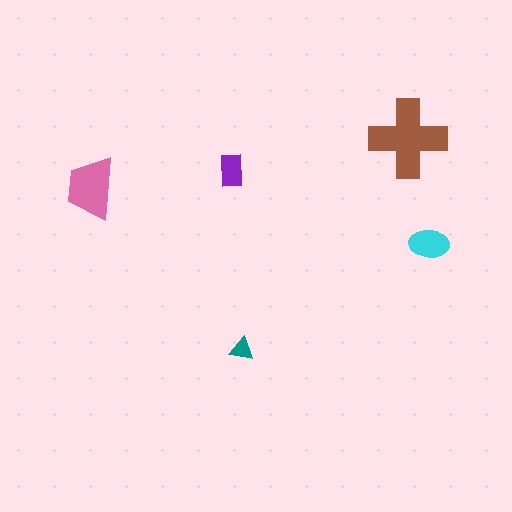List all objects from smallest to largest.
The teal triangle, the purple rectangle, the cyan ellipse, the pink trapezoid, the brown cross.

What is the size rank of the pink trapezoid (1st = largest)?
2nd.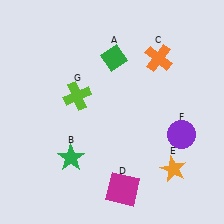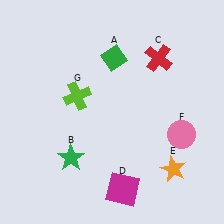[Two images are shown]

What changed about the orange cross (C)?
In Image 1, C is orange. In Image 2, it changed to red.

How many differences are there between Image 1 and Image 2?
There are 2 differences between the two images.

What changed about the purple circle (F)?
In Image 1, F is purple. In Image 2, it changed to pink.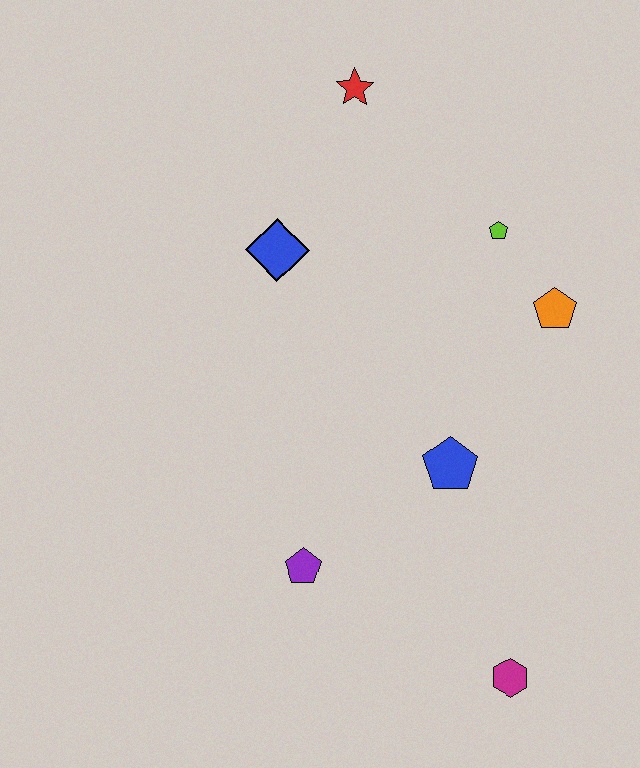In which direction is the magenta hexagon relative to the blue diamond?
The magenta hexagon is below the blue diamond.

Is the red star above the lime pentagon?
Yes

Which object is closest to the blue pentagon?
The purple pentagon is closest to the blue pentagon.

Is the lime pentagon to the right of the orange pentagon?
No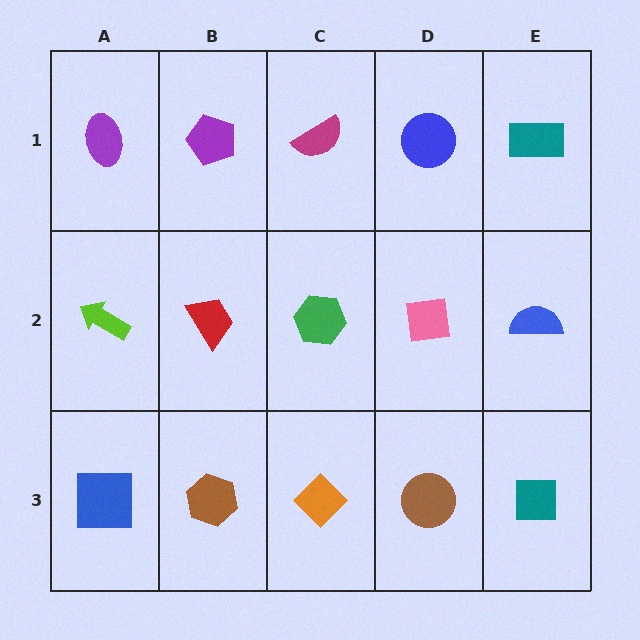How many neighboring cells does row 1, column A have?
2.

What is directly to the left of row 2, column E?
A pink square.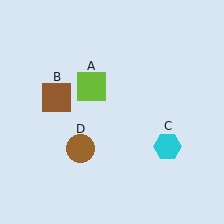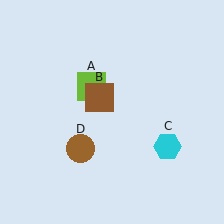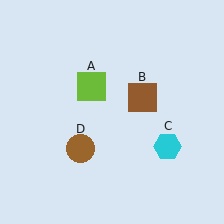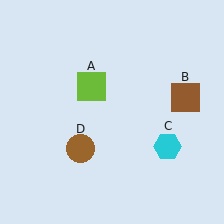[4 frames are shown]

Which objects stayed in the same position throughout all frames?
Lime square (object A) and cyan hexagon (object C) and brown circle (object D) remained stationary.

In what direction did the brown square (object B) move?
The brown square (object B) moved right.